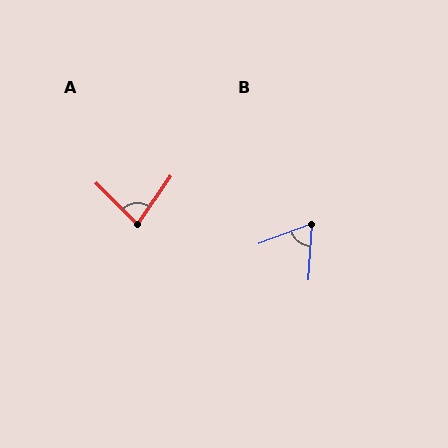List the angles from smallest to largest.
B (66°), A (79°).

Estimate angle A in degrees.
Approximately 79 degrees.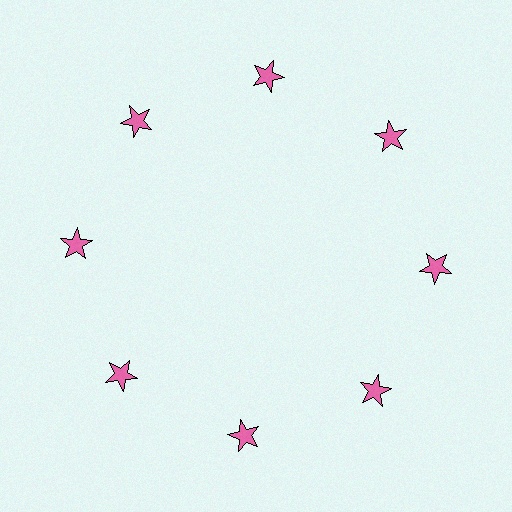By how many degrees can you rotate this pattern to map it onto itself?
The pattern maps onto itself every 45 degrees of rotation.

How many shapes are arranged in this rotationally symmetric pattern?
There are 8 shapes, arranged in 8 groups of 1.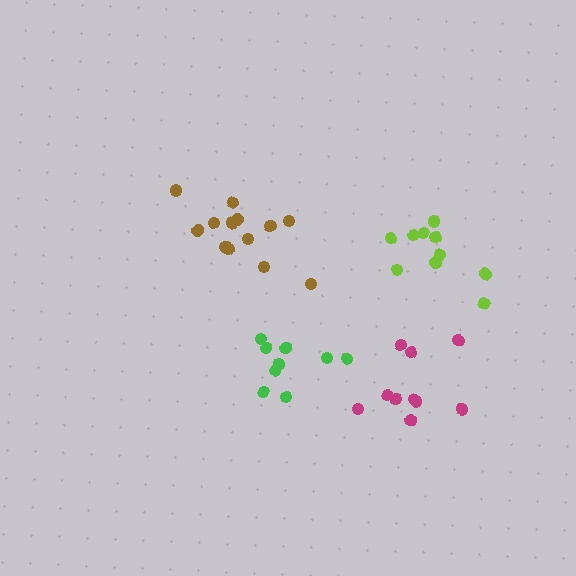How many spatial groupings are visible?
There are 4 spatial groupings.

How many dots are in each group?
Group 1: 10 dots, Group 2: 9 dots, Group 3: 14 dots, Group 4: 10 dots (43 total).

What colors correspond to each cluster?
The clusters are colored: lime, green, brown, magenta.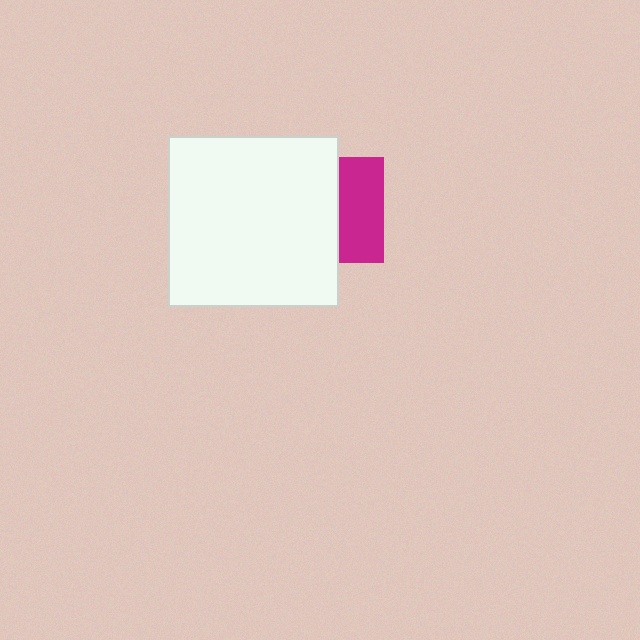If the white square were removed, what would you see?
You would see the complete magenta square.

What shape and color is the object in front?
The object in front is a white square.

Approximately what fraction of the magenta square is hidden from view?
Roughly 58% of the magenta square is hidden behind the white square.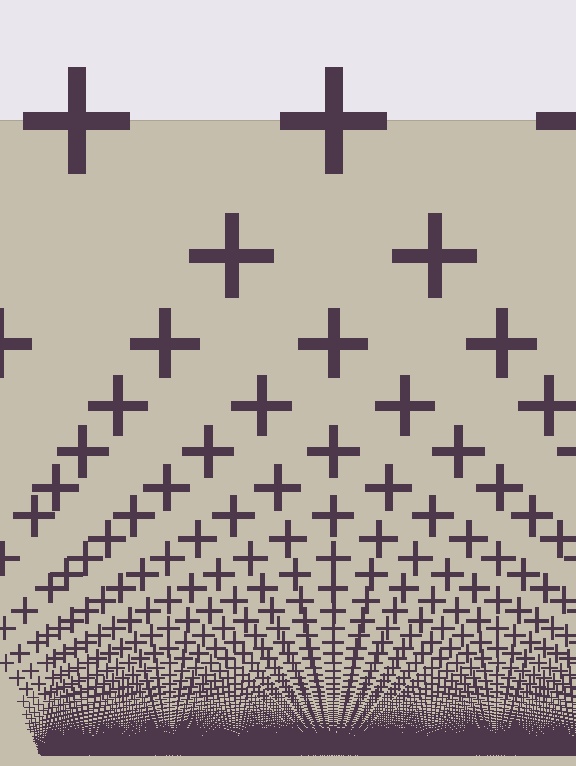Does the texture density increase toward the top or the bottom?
Density increases toward the bottom.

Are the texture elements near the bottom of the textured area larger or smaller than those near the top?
Smaller. The gradient is inverted — elements near the bottom are smaller and denser.